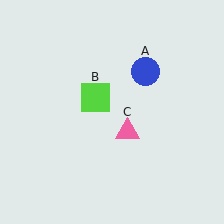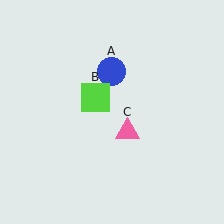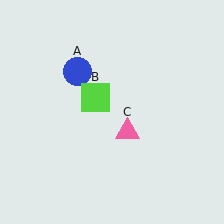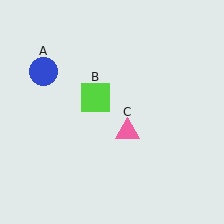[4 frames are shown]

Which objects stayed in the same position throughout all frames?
Lime square (object B) and pink triangle (object C) remained stationary.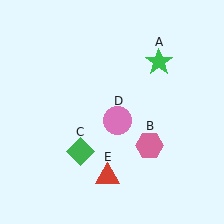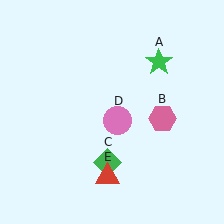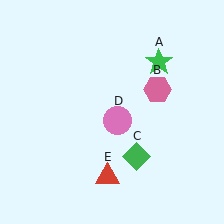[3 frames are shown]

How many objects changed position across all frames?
2 objects changed position: pink hexagon (object B), green diamond (object C).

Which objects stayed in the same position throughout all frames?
Green star (object A) and pink circle (object D) and red triangle (object E) remained stationary.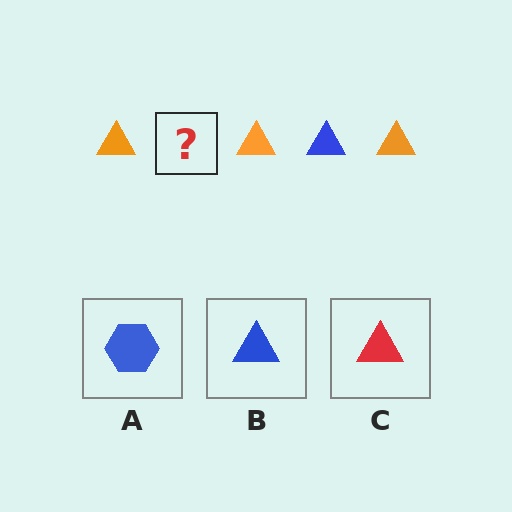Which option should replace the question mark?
Option B.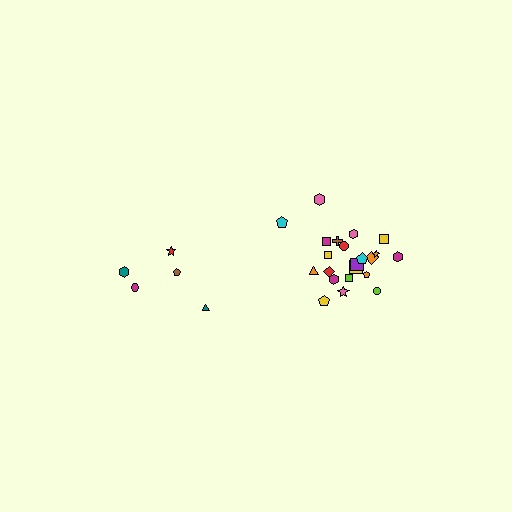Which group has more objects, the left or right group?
The right group.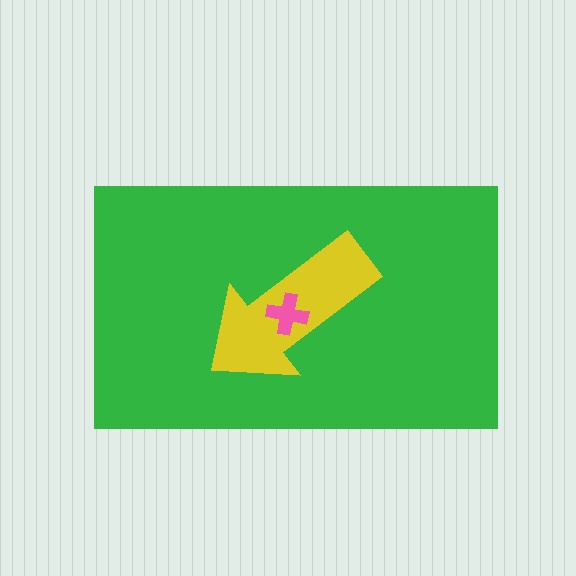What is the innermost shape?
The pink cross.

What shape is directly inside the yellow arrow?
The pink cross.